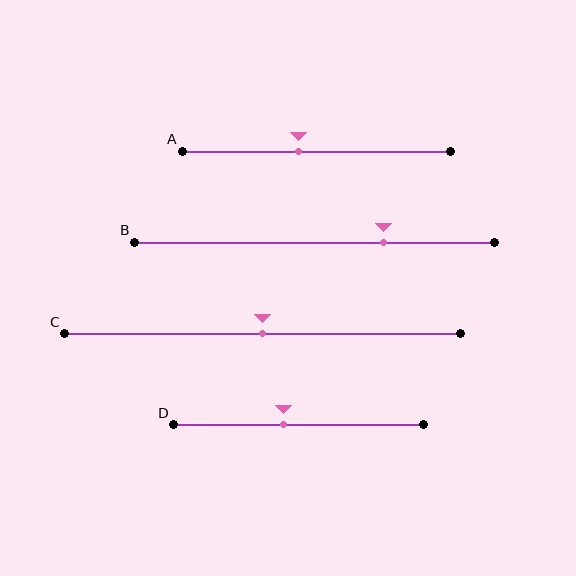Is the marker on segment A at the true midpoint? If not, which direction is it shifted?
No, the marker on segment A is shifted to the left by about 7% of the segment length.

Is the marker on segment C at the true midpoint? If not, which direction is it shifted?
Yes, the marker on segment C is at the true midpoint.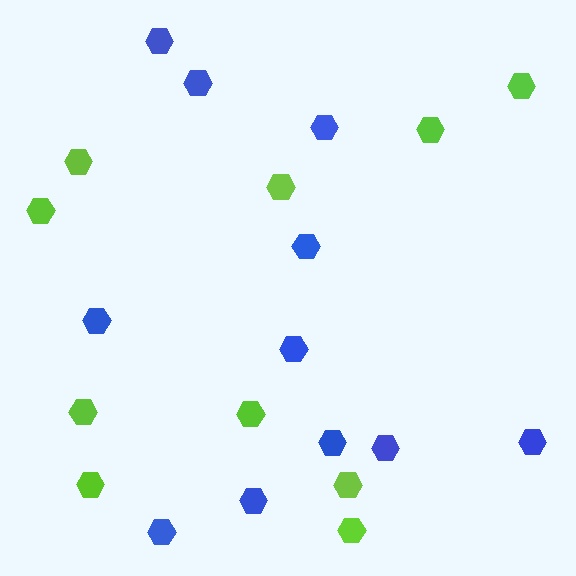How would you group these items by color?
There are 2 groups: one group of blue hexagons (11) and one group of lime hexagons (10).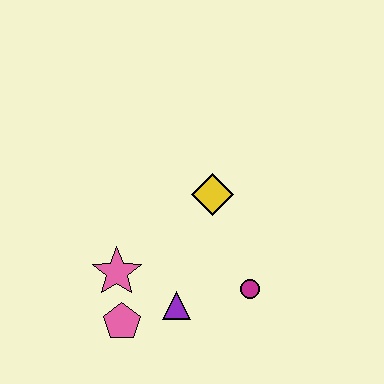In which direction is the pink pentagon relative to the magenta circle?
The pink pentagon is to the left of the magenta circle.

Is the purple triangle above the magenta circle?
No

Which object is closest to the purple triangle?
The pink pentagon is closest to the purple triangle.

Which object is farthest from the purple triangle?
The yellow diamond is farthest from the purple triangle.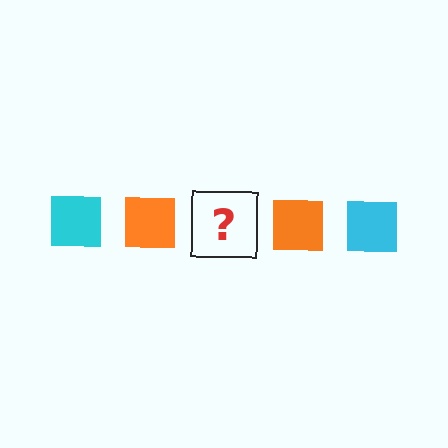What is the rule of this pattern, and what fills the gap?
The rule is that the pattern cycles through cyan, orange squares. The gap should be filled with a cyan square.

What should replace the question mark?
The question mark should be replaced with a cyan square.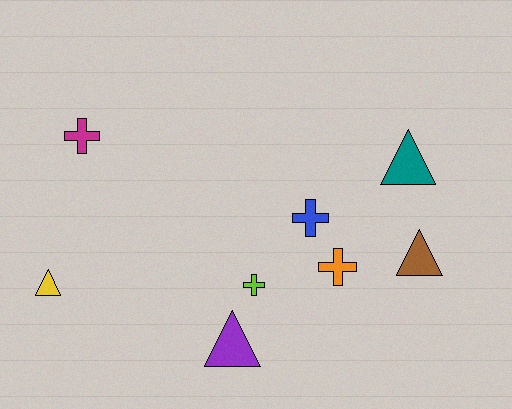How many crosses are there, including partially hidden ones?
There are 4 crosses.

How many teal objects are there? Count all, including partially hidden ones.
There is 1 teal object.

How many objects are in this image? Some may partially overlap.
There are 8 objects.